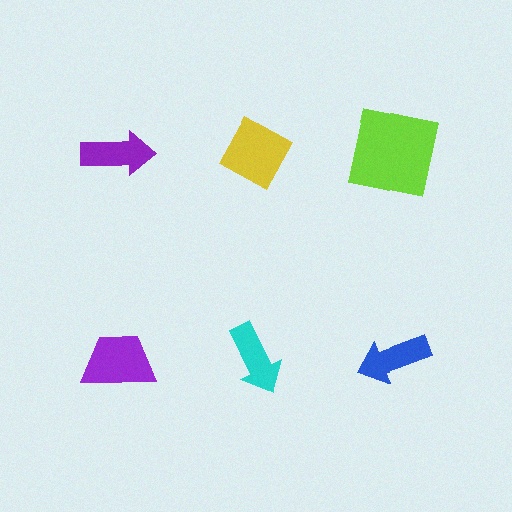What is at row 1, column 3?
A lime square.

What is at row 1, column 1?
A purple arrow.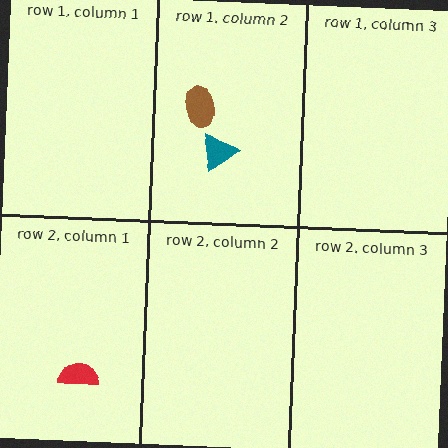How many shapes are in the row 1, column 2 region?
2.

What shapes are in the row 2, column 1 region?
The red semicircle.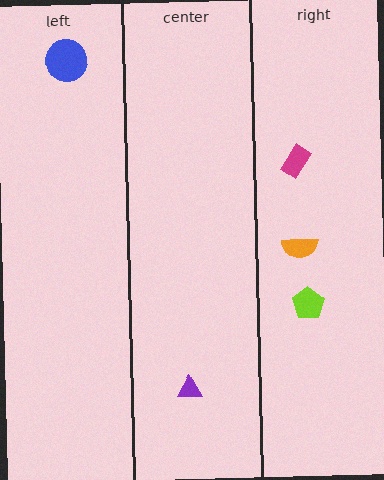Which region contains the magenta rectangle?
The right region.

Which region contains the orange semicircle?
The right region.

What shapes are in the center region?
The purple triangle.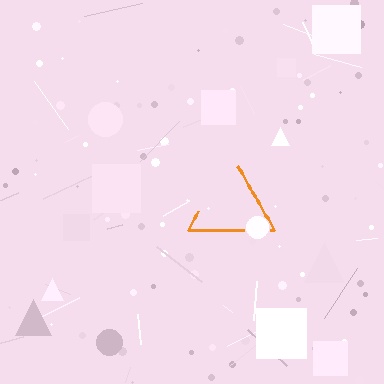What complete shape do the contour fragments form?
The contour fragments form a triangle.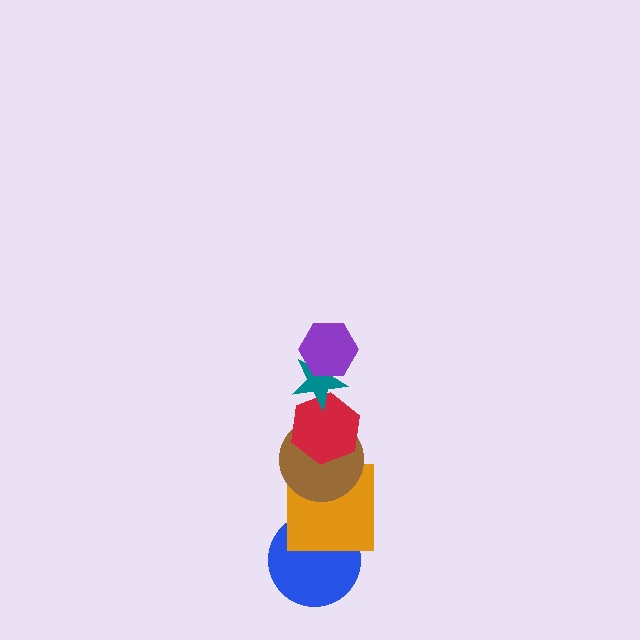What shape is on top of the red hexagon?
The teal star is on top of the red hexagon.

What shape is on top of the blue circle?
The orange square is on top of the blue circle.